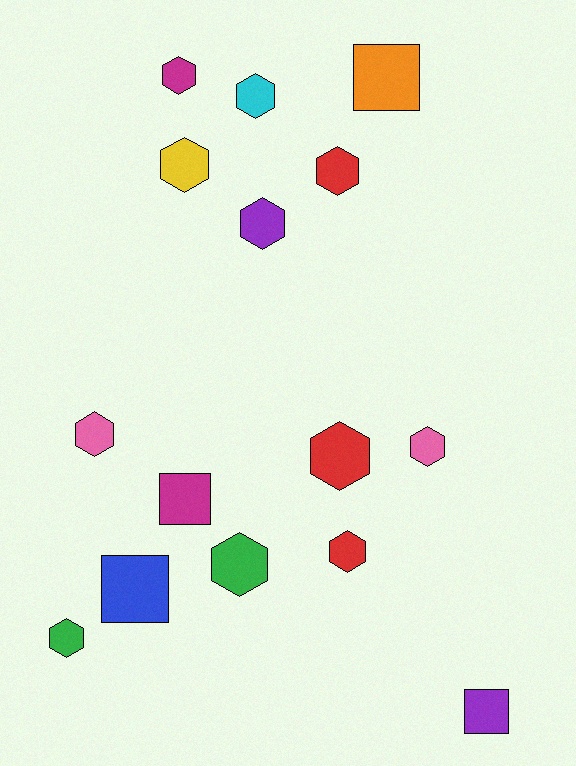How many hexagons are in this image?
There are 11 hexagons.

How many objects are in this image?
There are 15 objects.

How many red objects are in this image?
There are 3 red objects.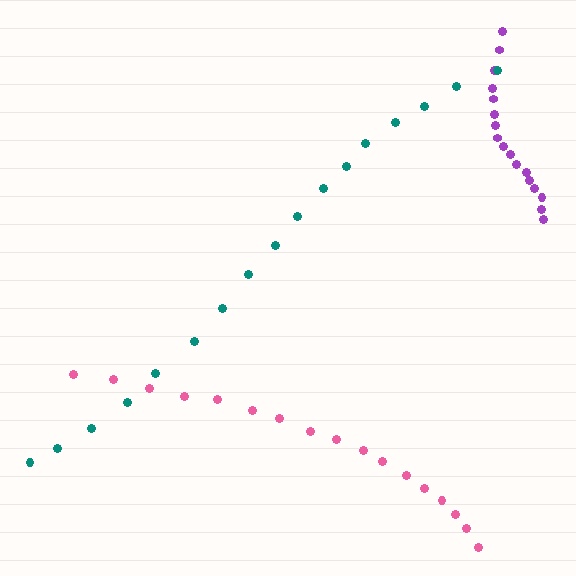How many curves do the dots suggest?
There are 3 distinct paths.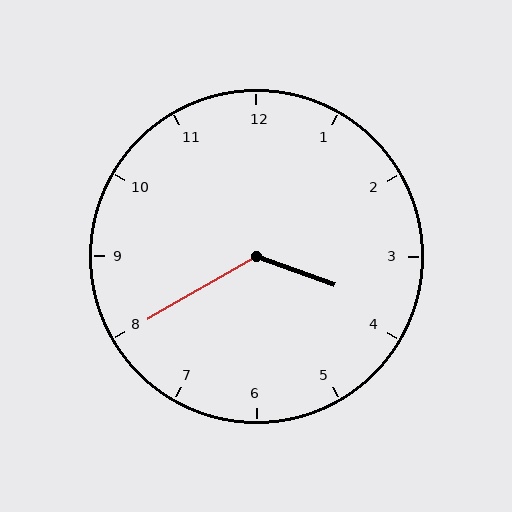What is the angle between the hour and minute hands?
Approximately 130 degrees.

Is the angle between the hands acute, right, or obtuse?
It is obtuse.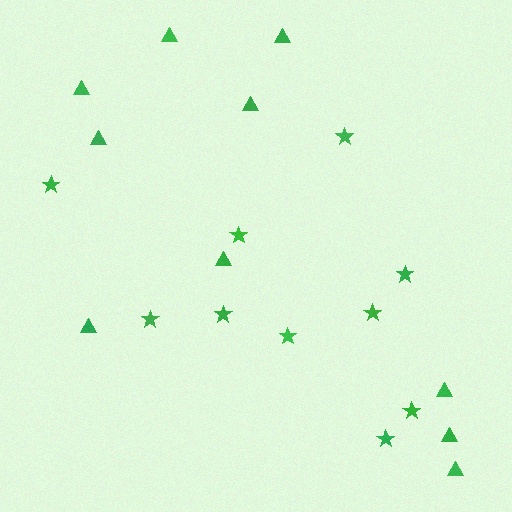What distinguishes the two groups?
There are 2 groups: one group of stars (10) and one group of triangles (10).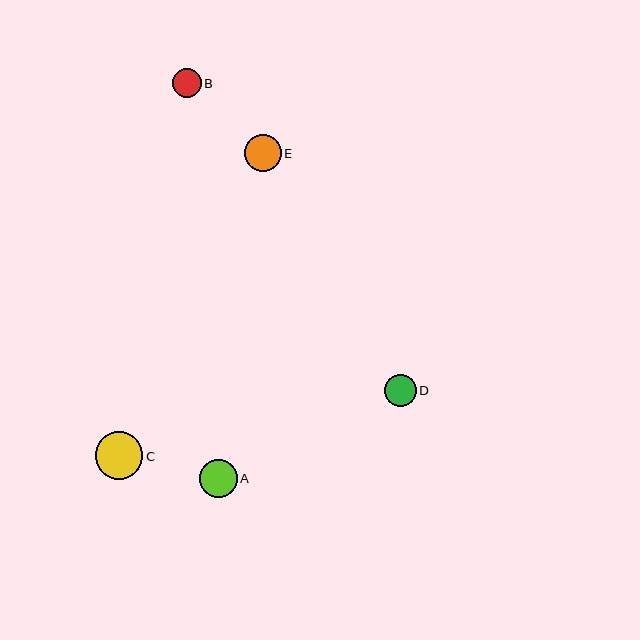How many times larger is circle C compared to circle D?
Circle C is approximately 1.5 times the size of circle D.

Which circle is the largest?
Circle C is the largest with a size of approximately 48 pixels.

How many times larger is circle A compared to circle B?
Circle A is approximately 1.3 times the size of circle B.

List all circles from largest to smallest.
From largest to smallest: C, A, E, D, B.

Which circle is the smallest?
Circle B is the smallest with a size of approximately 29 pixels.